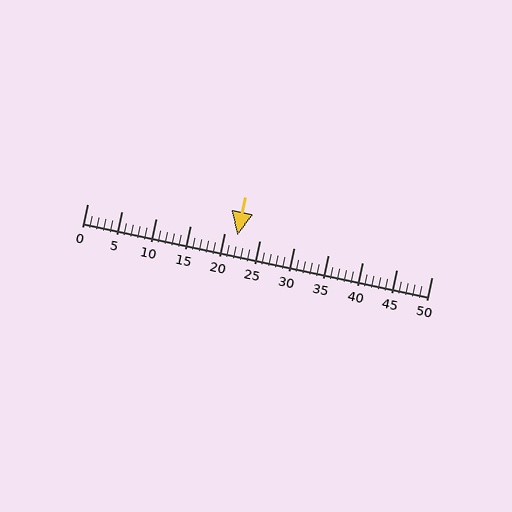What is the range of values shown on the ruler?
The ruler shows values from 0 to 50.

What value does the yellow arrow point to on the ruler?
The yellow arrow points to approximately 22.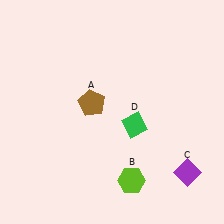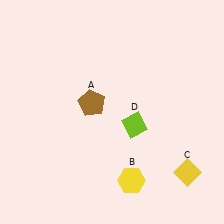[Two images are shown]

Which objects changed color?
B changed from lime to yellow. C changed from purple to yellow. D changed from green to lime.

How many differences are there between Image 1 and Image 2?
There are 3 differences between the two images.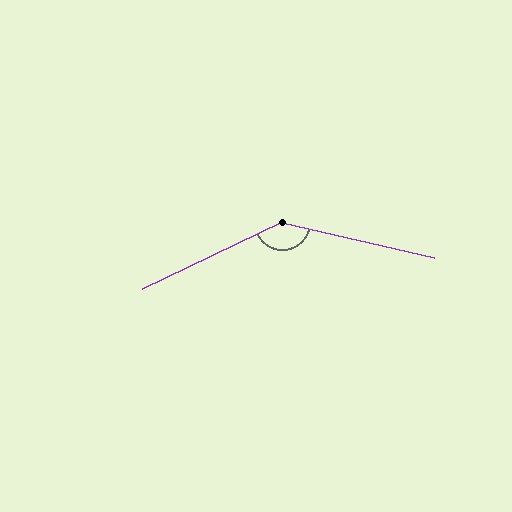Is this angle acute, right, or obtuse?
It is obtuse.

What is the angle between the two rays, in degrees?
Approximately 141 degrees.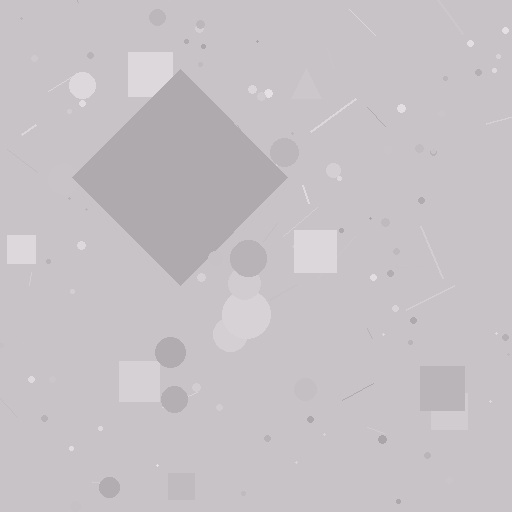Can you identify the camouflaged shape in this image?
The camouflaged shape is a diamond.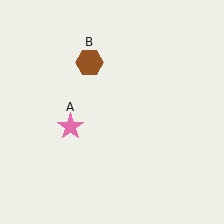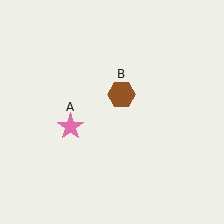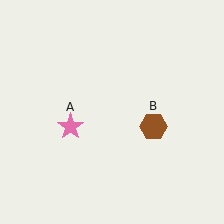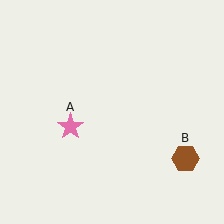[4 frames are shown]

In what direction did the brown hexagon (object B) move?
The brown hexagon (object B) moved down and to the right.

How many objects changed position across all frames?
1 object changed position: brown hexagon (object B).